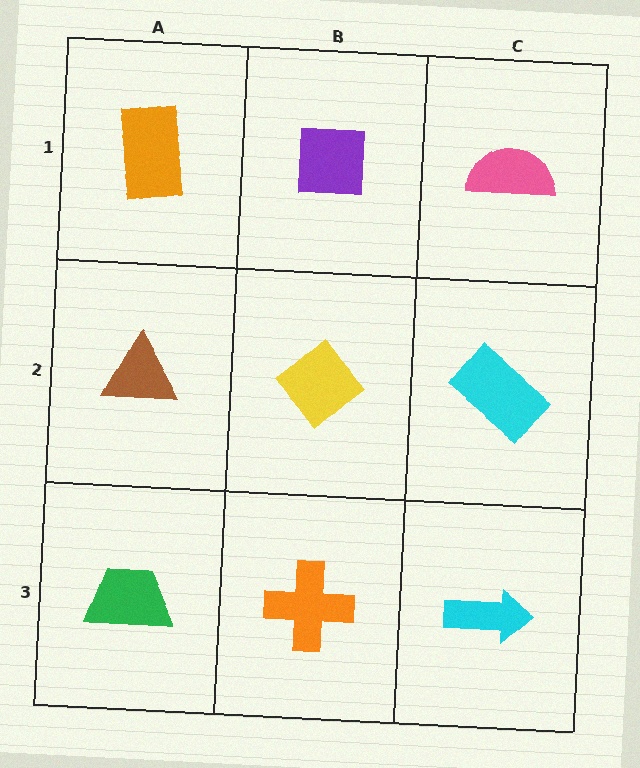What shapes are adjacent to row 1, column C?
A cyan rectangle (row 2, column C), a purple square (row 1, column B).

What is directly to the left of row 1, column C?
A purple square.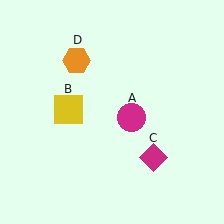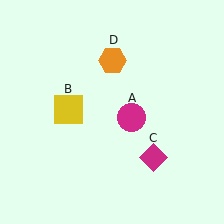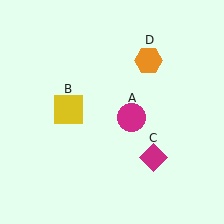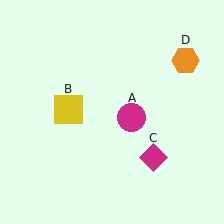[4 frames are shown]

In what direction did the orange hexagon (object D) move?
The orange hexagon (object D) moved right.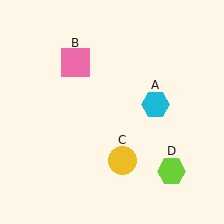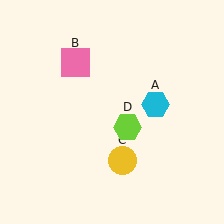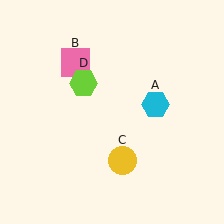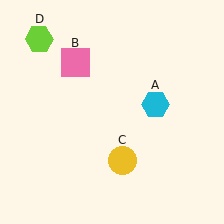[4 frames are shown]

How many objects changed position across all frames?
1 object changed position: lime hexagon (object D).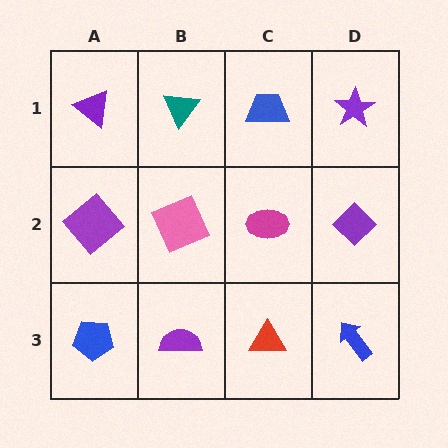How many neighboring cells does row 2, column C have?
4.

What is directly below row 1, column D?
A purple diamond.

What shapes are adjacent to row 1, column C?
A magenta ellipse (row 2, column C), a teal triangle (row 1, column B), a purple star (row 1, column D).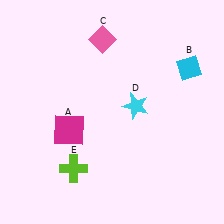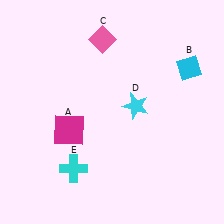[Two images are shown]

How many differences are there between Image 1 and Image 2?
There is 1 difference between the two images.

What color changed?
The cross (E) changed from lime in Image 1 to cyan in Image 2.